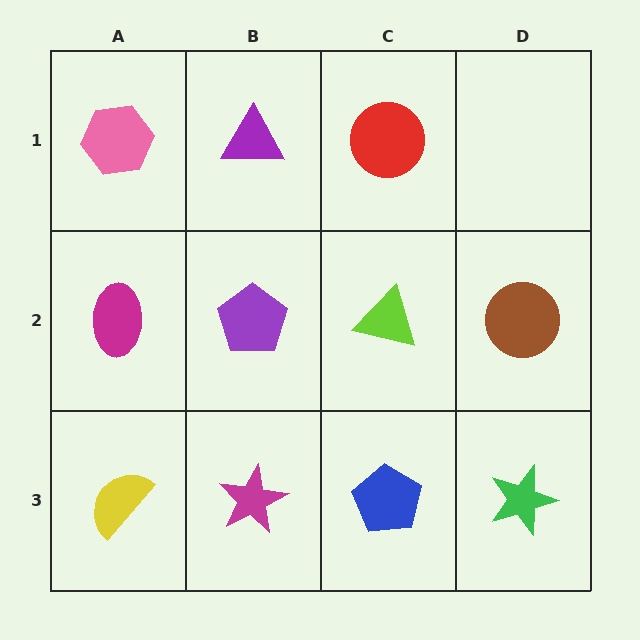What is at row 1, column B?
A purple triangle.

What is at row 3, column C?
A blue pentagon.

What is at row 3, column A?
A yellow semicircle.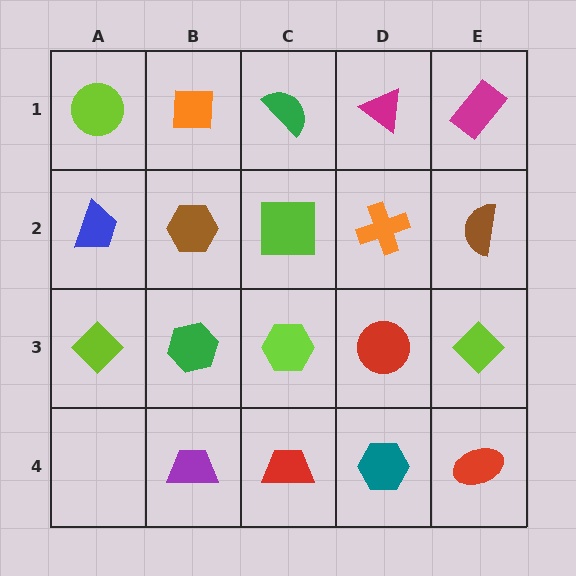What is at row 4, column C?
A red trapezoid.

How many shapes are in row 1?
5 shapes.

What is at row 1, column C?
A green semicircle.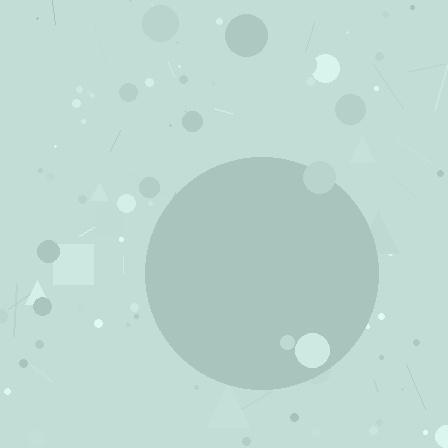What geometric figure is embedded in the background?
A circle is embedded in the background.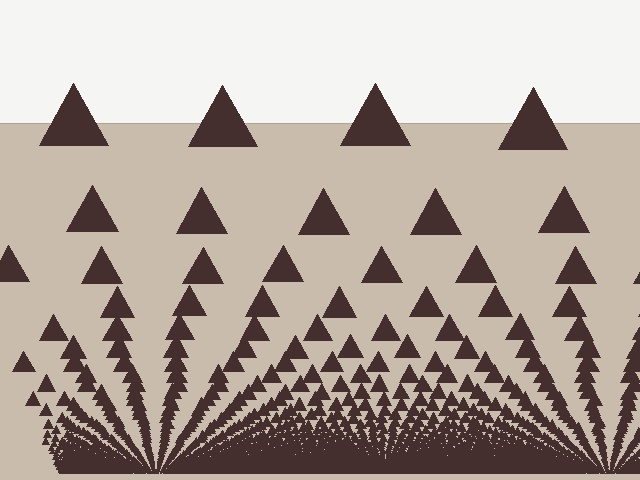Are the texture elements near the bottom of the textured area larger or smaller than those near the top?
Smaller. The gradient is inverted — elements near the bottom are smaller and denser.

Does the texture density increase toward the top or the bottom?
Density increases toward the bottom.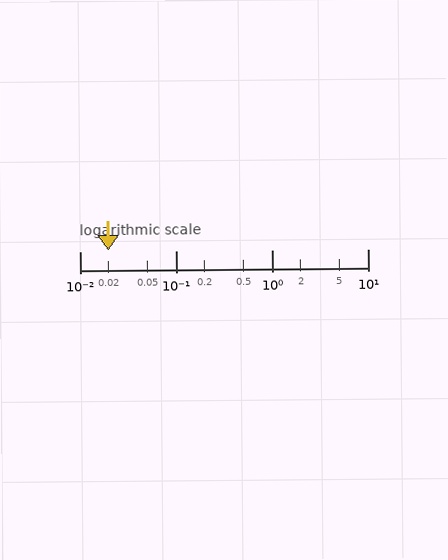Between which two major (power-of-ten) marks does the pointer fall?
The pointer is between 0.01 and 0.1.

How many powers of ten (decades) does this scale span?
The scale spans 3 decades, from 0.01 to 10.